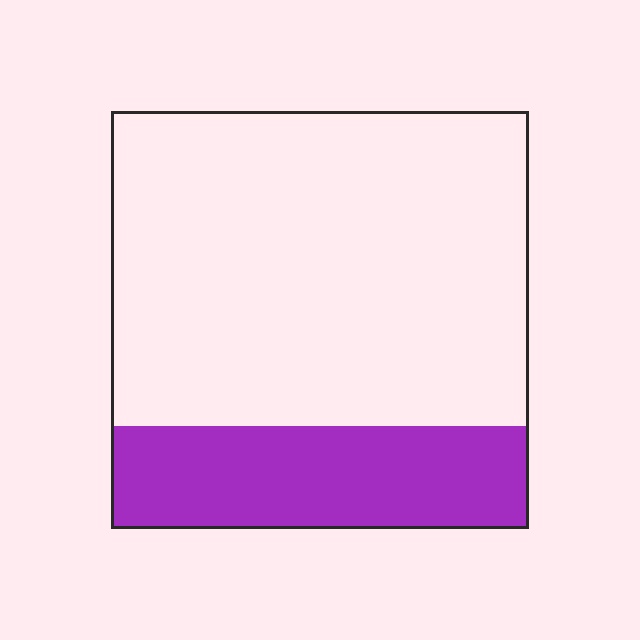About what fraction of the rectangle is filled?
About one quarter (1/4).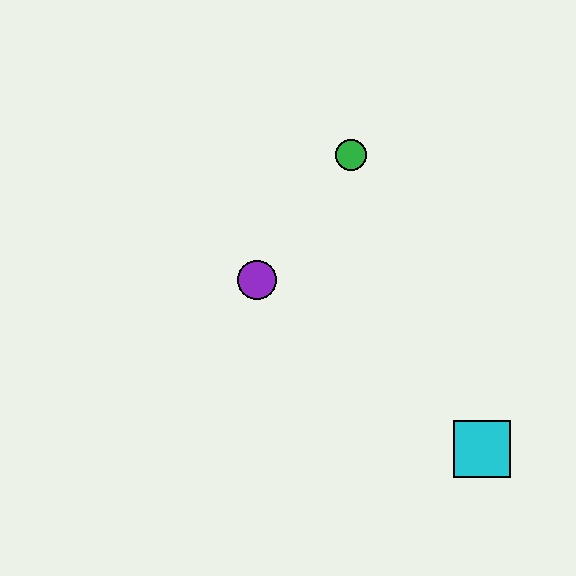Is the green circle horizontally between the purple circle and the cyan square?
Yes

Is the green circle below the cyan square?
No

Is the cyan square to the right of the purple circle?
Yes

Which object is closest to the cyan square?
The purple circle is closest to the cyan square.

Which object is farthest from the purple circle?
The cyan square is farthest from the purple circle.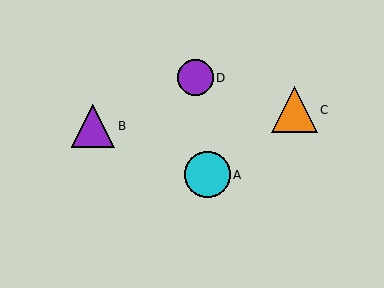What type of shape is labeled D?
Shape D is a purple circle.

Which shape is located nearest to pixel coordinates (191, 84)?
The purple circle (labeled D) at (195, 78) is nearest to that location.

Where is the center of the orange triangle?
The center of the orange triangle is at (294, 110).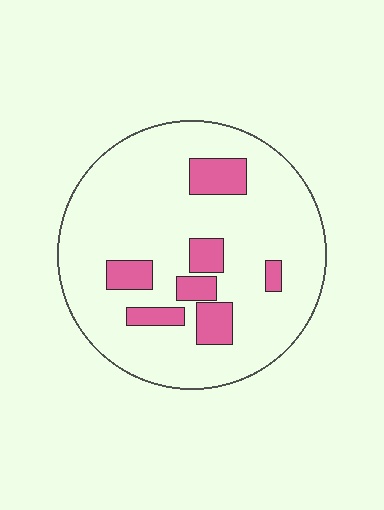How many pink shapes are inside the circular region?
7.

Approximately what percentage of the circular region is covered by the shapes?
Approximately 15%.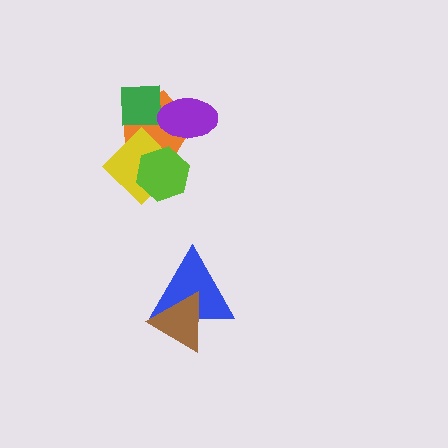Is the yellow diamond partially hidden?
Yes, it is partially covered by another shape.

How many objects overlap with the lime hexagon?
2 objects overlap with the lime hexagon.